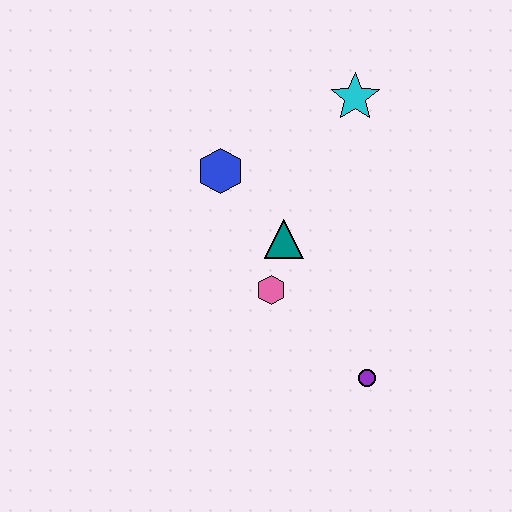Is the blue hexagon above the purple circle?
Yes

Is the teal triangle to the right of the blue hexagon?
Yes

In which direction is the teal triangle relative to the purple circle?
The teal triangle is above the purple circle.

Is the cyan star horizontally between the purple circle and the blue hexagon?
Yes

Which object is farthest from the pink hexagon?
The cyan star is farthest from the pink hexagon.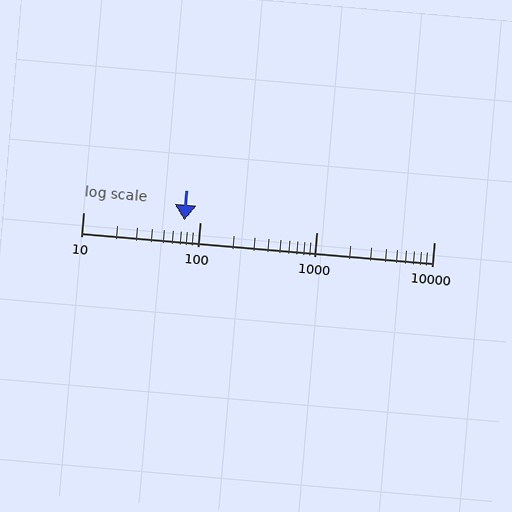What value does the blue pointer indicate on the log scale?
The pointer indicates approximately 73.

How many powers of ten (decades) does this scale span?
The scale spans 3 decades, from 10 to 10000.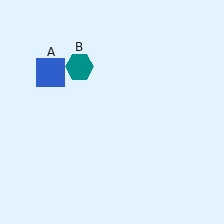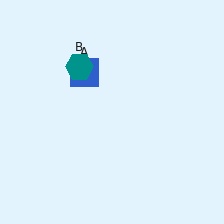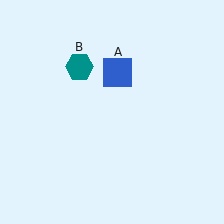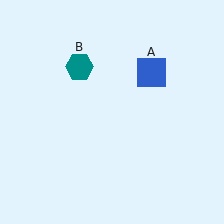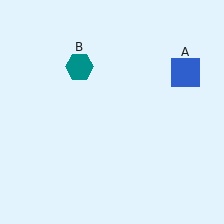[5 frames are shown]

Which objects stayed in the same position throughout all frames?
Teal hexagon (object B) remained stationary.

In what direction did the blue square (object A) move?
The blue square (object A) moved right.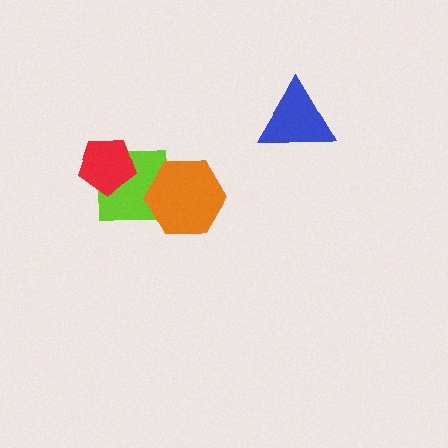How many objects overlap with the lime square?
2 objects overlap with the lime square.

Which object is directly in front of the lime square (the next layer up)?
The red pentagon is directly in front of the lime square.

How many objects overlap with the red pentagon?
1 object overlaps with the red pentagon.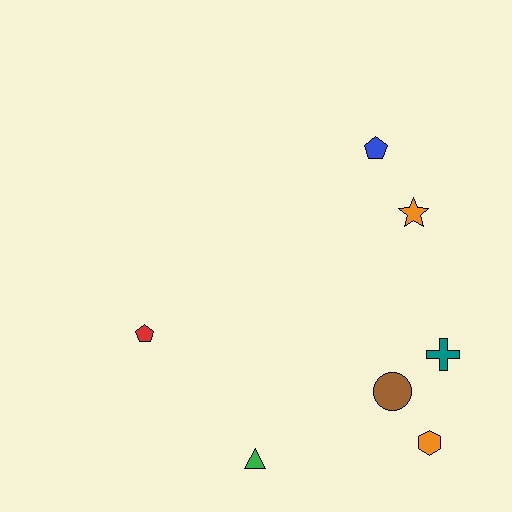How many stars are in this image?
There is 1 star.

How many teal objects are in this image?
There is 1 teal object.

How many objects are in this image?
There are 7 objects.